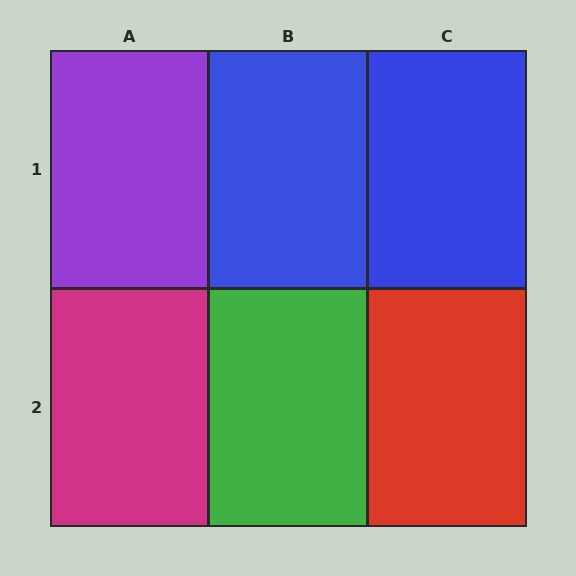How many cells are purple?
1 cell is purple.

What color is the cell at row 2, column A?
Magenta.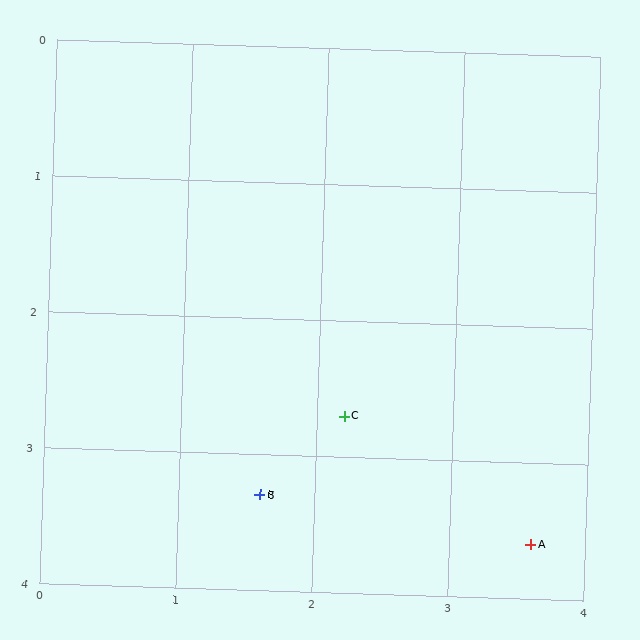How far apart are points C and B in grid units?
Points C and B are about 0.8 grid units apart.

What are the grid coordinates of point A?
Point A is at approximately (3.6, 3.6).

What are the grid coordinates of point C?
Point C is at approximately (2.2, 2.7).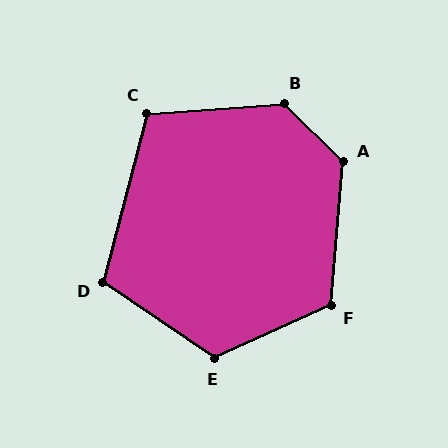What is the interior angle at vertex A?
Approximately 130 degrees (obtuse).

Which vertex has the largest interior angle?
B, at approximately 131 degrees.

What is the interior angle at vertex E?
Approximately 122 degrees (obtuse).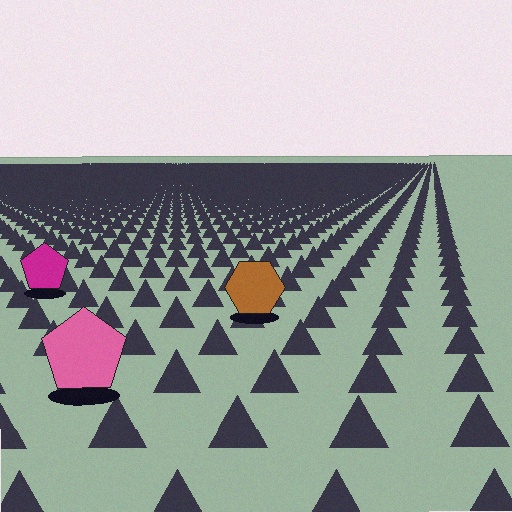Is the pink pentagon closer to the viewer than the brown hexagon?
Yes. The pink pentagon is closer — you can tell from the texture gradient: the ground texture is coarser near it.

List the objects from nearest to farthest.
From nearest to farthest: the pink pentagon, the brown hexagon, the magenta pentagon.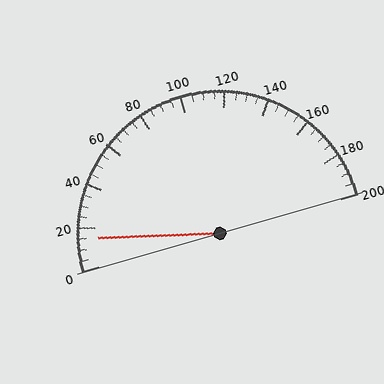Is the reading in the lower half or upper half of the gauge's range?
The reading is in the lower half of the range (0 to 200).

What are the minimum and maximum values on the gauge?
The gauge ranges from 0 to 200.